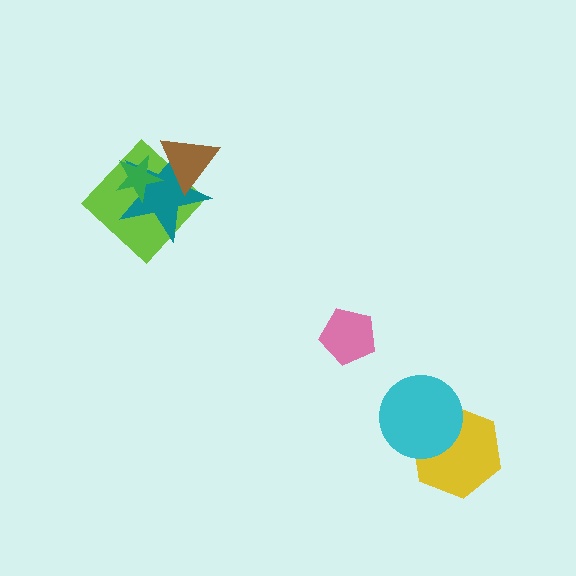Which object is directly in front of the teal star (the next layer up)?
The brown triangle is directly in front of the teal star.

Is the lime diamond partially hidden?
Yes, it is partially covered by another shape.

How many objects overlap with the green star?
3 objects overlap with the green star.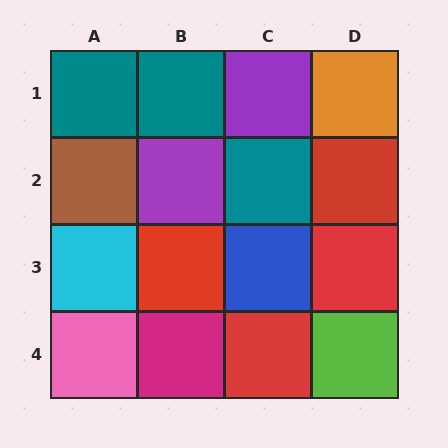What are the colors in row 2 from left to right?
Brown, purple, teal, red.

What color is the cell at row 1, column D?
Orange.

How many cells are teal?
3 cells are teal.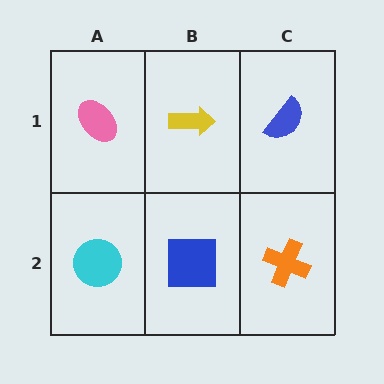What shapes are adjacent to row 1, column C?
An orange cross (row 2, column C), a yellow arrow (row 1, column B).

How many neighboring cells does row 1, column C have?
2.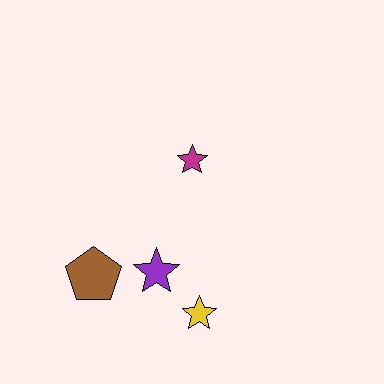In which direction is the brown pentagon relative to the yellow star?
The brown pentagon is to the left of the yellow star.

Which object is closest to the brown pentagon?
The purple star is closest to the brown pentagon.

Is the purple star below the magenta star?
Yes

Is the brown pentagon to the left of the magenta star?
Yes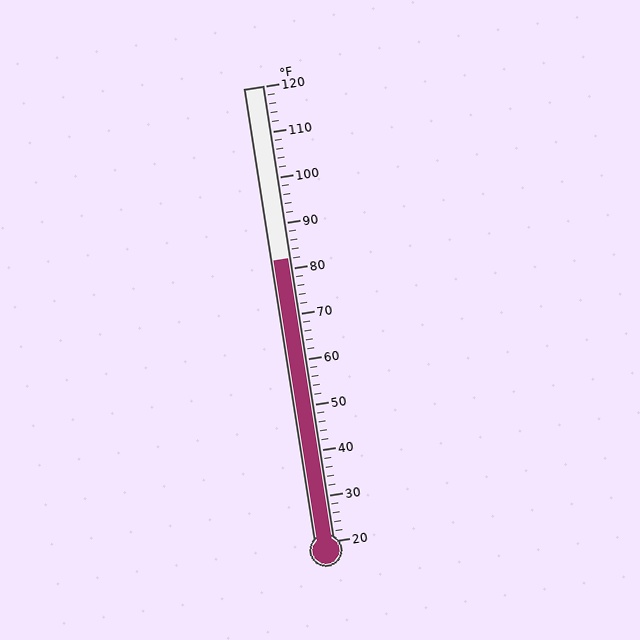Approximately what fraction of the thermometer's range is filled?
The thermometer is filled to approximately 60% of its range.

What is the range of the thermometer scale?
The thermometer scale ranges from 20°F to 120°F.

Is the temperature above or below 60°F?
The temperature is above 60°F.